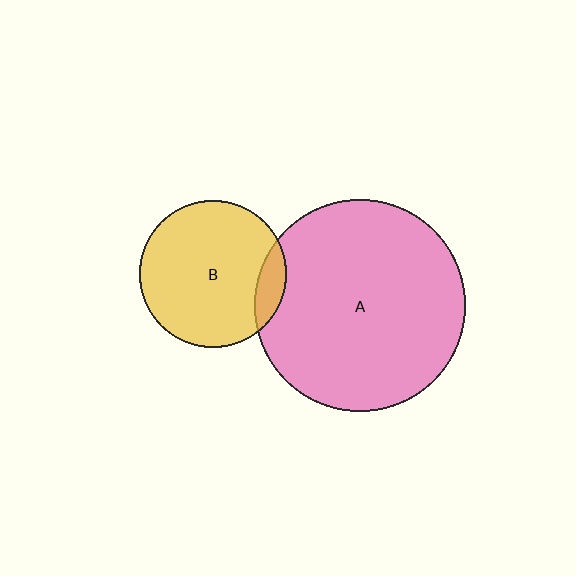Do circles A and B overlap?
Yes.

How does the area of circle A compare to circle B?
Approximately 2.1 times.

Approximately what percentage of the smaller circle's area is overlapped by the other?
Approximately 10%.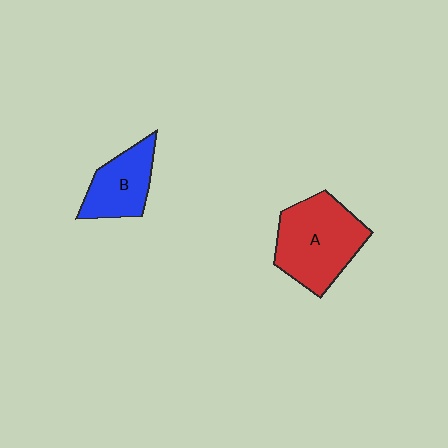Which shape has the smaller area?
Shape B (blue).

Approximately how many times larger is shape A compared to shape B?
Approximately 1.6 times.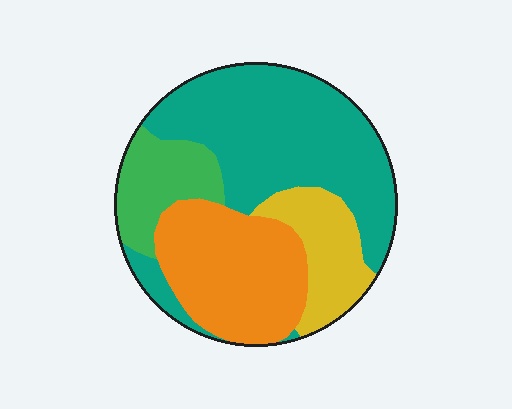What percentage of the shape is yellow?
Yellow covers about 15% of the shape.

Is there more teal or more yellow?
Teal.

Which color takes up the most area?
Teal, at roughly 45%.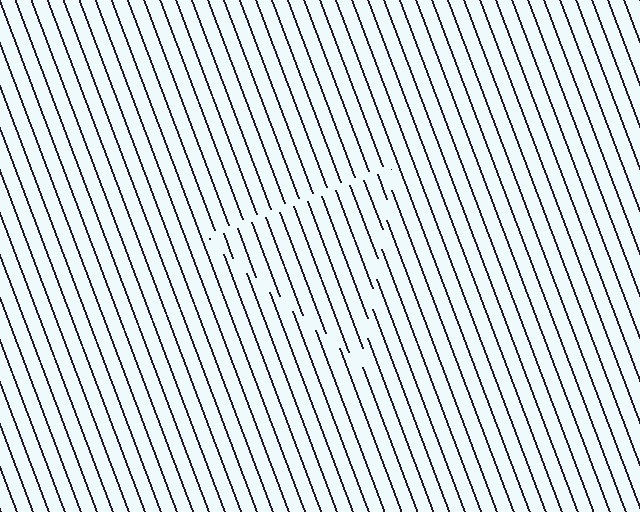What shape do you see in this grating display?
An illusory triangle. The interior of the shape contains the same grating, shifted by half a period — the contour is defined by the phase discontinuity where line-ends from the inner and outer gratings abut.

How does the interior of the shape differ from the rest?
The interior of the shape contains the same grating, shifted by half a period — the contour is defined by the phase discontinuity where line-ends from the inner and outer gratings abut.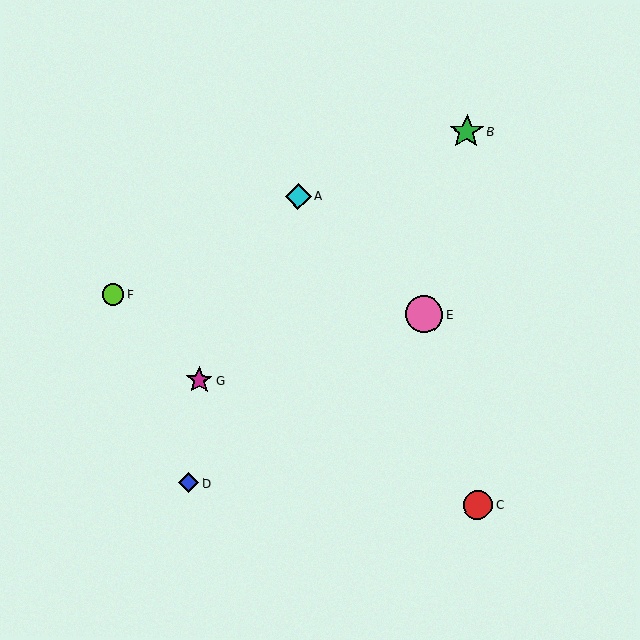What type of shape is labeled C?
Shape C is a red circle.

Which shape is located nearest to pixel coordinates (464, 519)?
The red circle (labeled C) at (478, 505) is nearest to that location.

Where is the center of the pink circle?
The center of the pink circle is at (424, 314).